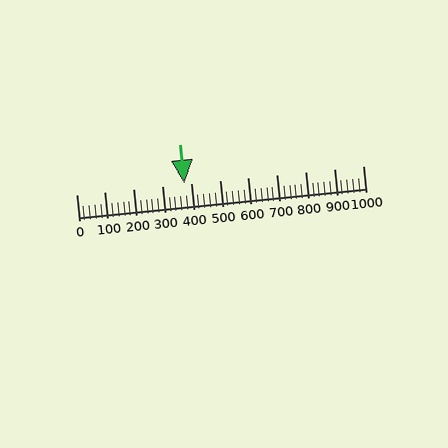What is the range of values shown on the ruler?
The ruler shows values from 0 to 1000.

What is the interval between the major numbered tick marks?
The major tick marks are spaced 100 units apart.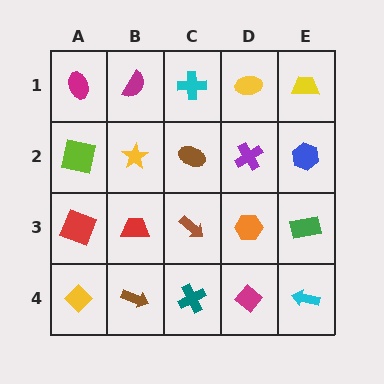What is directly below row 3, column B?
A brown arrow.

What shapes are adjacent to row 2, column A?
A magenta ellipse (row 1, column A), a red square (row 3, column A), a yellow star (row 2, column B).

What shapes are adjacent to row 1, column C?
A brown ellipse (row 2, column C), a magenta semicircle (row 1, column B), a yellow ellipse (row 1, column D).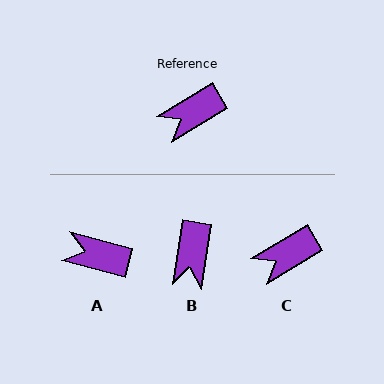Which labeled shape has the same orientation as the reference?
C.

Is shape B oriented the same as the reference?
No, it is off by about 49 degrees.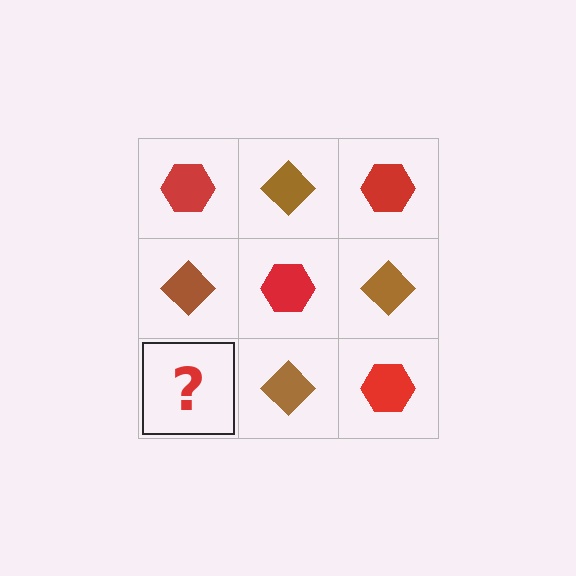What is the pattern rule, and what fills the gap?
The rule is that it alternates red hexagon and brown diamond in a checkerboard pattern. The gap should be filled with a red hexagon.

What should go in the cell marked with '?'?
The missing cell should contain a red hexagon.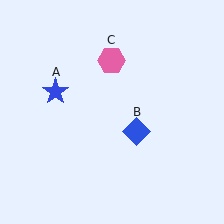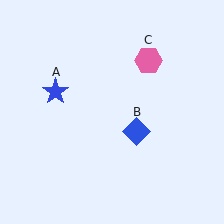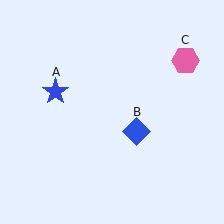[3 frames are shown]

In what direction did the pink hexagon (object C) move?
The pink hexagon (object C) moved right.